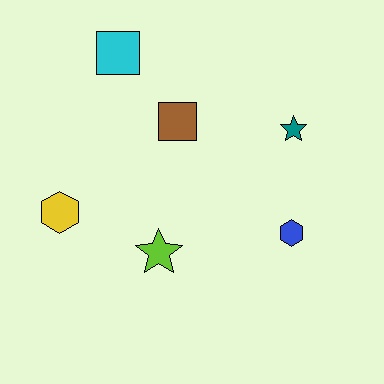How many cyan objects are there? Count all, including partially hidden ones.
There is 1 cyan object.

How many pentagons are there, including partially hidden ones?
There are no pentagons.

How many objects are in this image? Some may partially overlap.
There are 6 objects.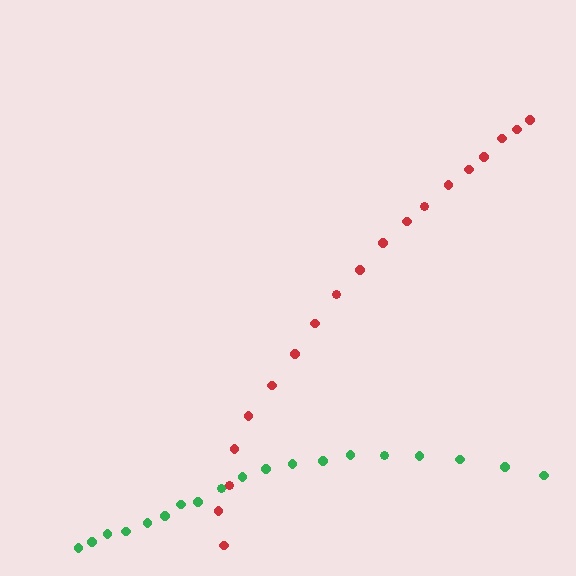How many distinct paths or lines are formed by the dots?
There are 2 distinct paths.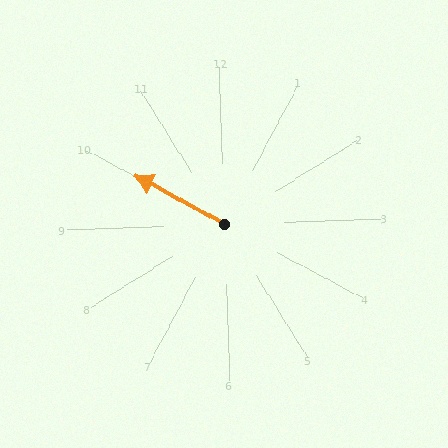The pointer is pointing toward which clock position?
Roughly 10 o'clock.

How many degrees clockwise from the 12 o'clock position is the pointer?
Approximately 301 degrees.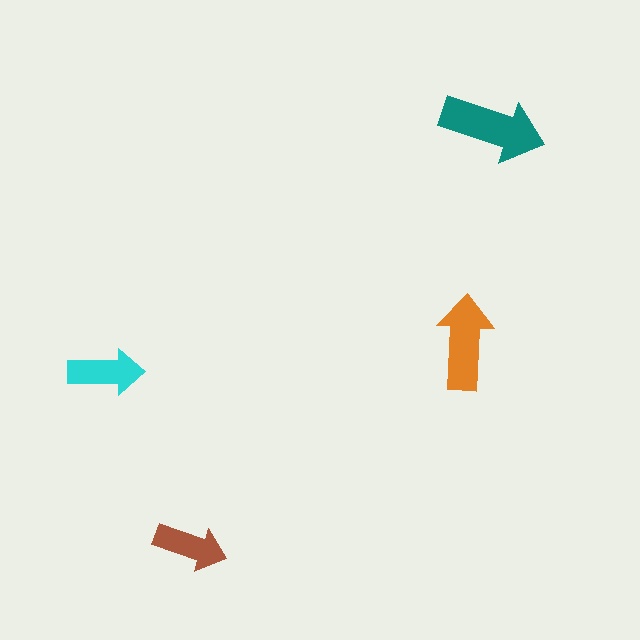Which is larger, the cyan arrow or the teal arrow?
The teal one.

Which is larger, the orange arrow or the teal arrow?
The teal one.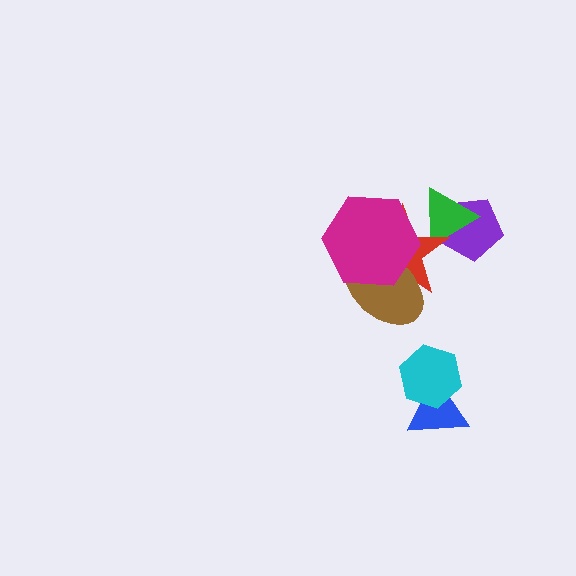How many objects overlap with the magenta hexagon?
2 objects overlap with the magenta hexagon.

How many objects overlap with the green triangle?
2 objects overlap with the green triangle.